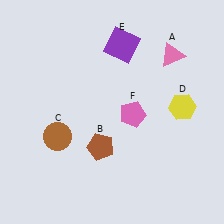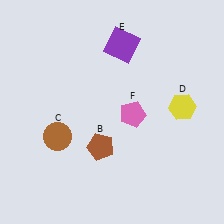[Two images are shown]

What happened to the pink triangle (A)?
The pink triangle (A) was removed in Image 2. It was in the top-right area of Image 1.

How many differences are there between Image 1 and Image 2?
There is 1 difference between the two images.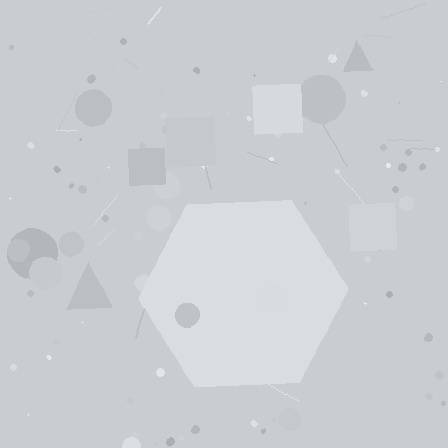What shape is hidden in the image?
A hexagon is hidden in the image.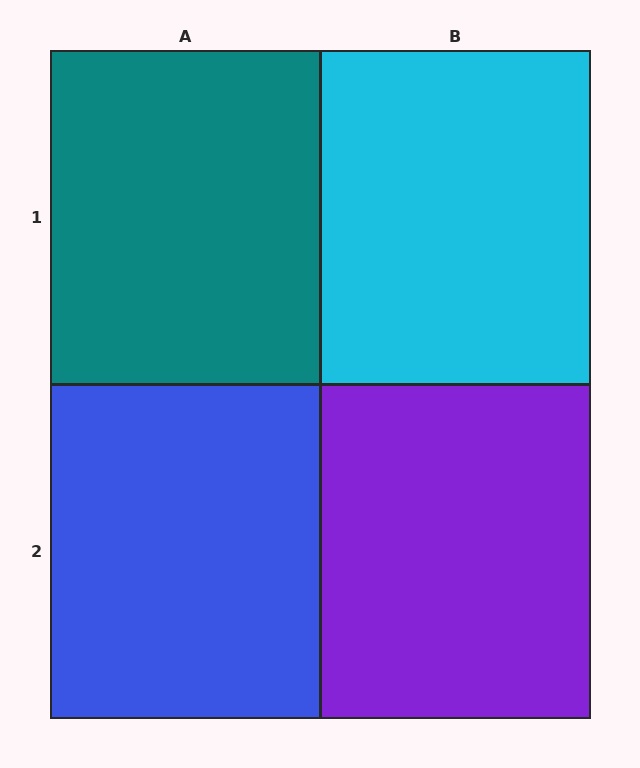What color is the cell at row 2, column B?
Purple.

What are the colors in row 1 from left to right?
Teal, cyan.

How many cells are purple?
1 cell is purple.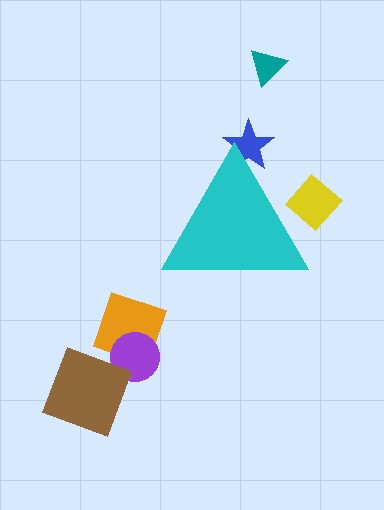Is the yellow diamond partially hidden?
Yes, the yellow diamond is partially hidden behind the cyan triangle.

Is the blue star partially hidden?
Yes, the blue star is partially hidden behind the cyan triangle.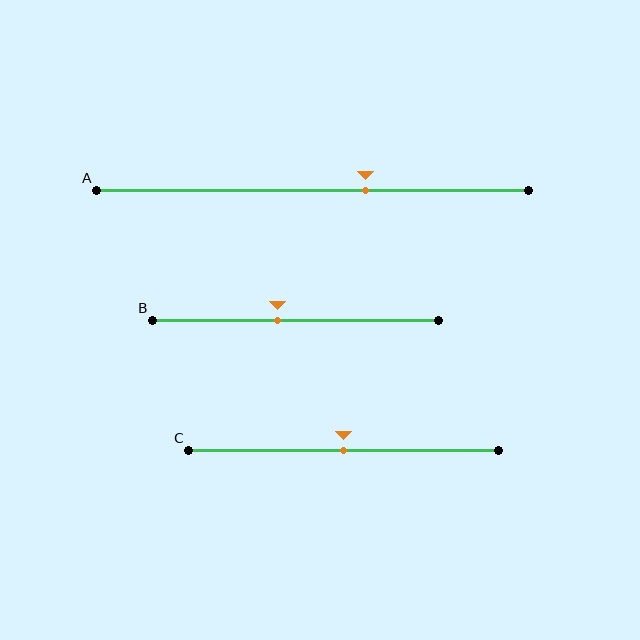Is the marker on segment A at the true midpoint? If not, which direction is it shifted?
No, the marker on segment A is shifted to the right by about 12% of the segment length.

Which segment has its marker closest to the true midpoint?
Segment C has its marker closest to the true midpoint.